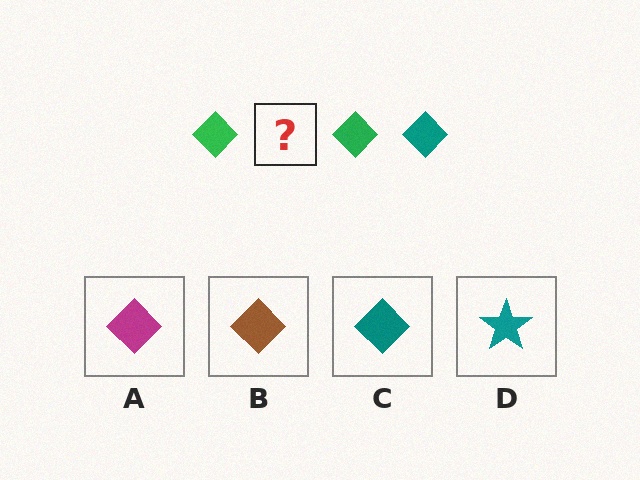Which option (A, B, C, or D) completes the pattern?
C.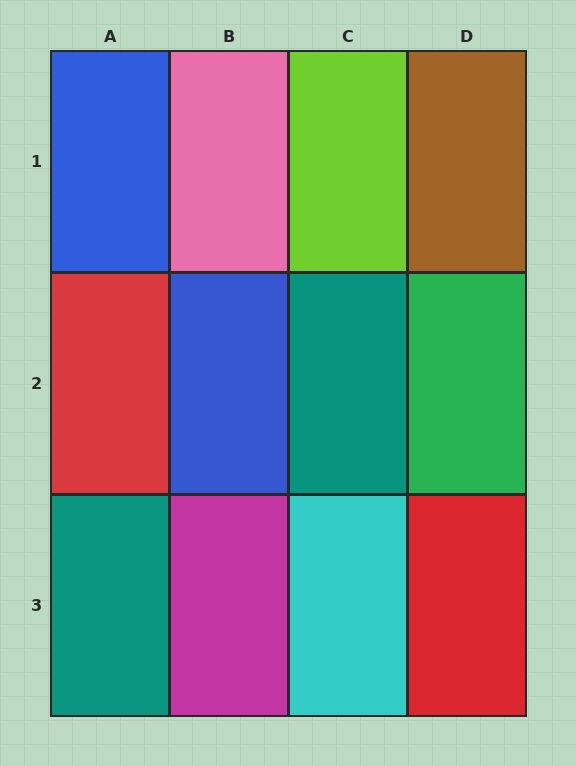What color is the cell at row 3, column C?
Cyan.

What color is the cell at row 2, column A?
Red.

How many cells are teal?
2 cells are teal.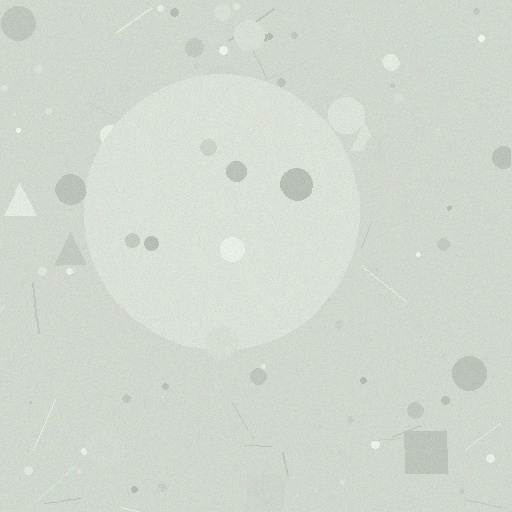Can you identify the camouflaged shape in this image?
The camouflaged shape is a circle.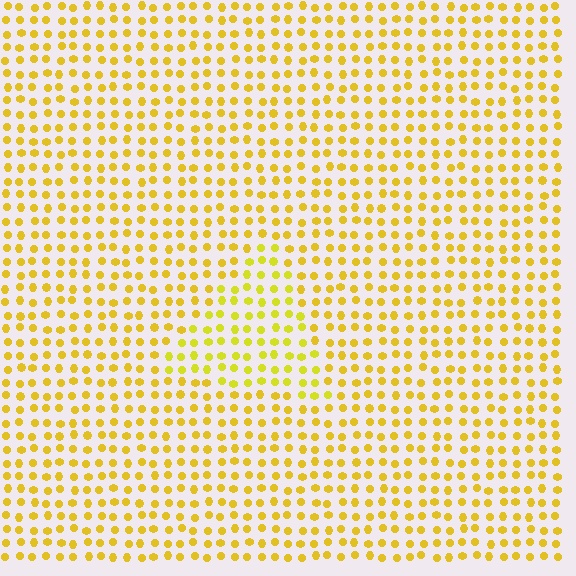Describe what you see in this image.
The image is filled with small yellow elements in a uniform arrangement. A triangle-shaped region is visible where the elements are tinted to a slightly different hue, forming a subtle color boundary.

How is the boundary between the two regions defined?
The boundary is defined purely by a slight shift in hue (about 15 degrees). Spacing, size, and orientation are identical on both sides.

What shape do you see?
I see a triangle.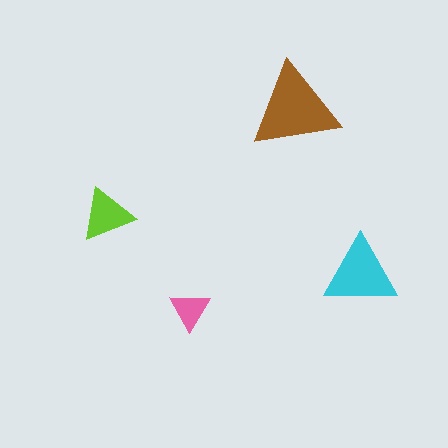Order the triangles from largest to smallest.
the brown one, the cyan one, the lime one, the pink one.